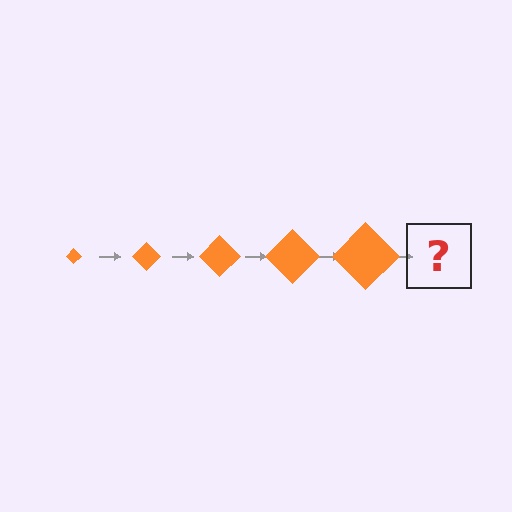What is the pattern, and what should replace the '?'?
The pattern is that the diamond gets progressively larger each step. The '?' should be an orange diamond, larger than the previous one.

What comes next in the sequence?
The next element should be an orange diamond, larger than the previous one.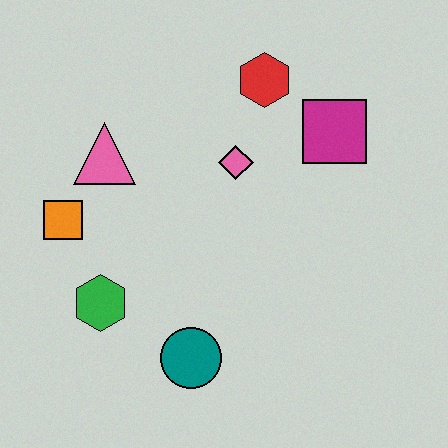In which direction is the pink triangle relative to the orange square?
The pink triangle is above the orange square.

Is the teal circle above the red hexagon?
No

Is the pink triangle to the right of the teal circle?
No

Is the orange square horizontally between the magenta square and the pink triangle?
No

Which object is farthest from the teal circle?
The red hexagon is farthest from the teal circle.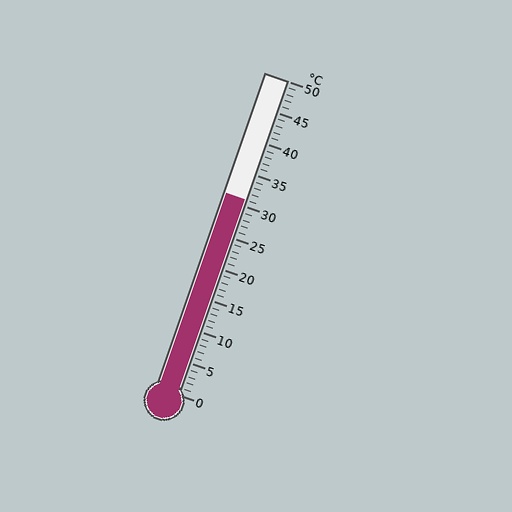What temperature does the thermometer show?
The thermometer shows approximately 31°C.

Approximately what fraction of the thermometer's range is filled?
The thermometer is filled to approximately 60% of its range.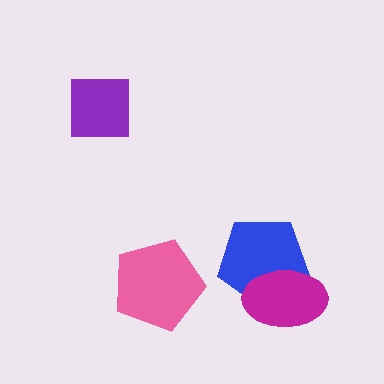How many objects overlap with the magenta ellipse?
1 object overlaps with the magenta ellipse.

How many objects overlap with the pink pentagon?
0 objects overlap with the pink pentagon.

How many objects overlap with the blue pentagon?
1 object overlaps with the blue pentagon.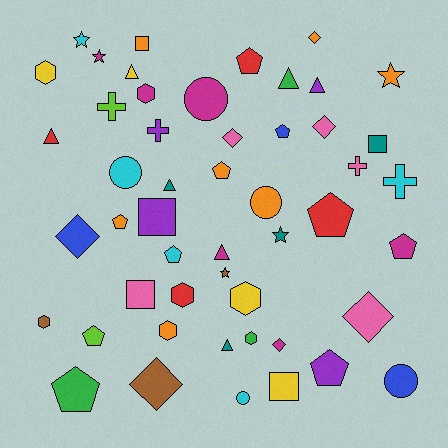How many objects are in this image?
There are 50 objects.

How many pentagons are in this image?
There are 10 pentagons.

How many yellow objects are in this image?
There are 4 yellow objects.